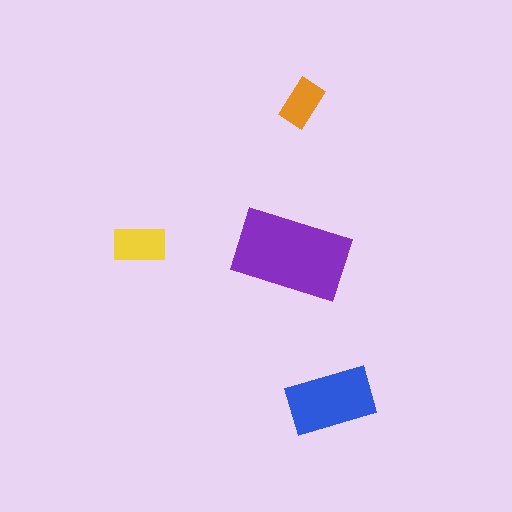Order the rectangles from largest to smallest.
the purple one, the blue one, the yellow one, the orange one.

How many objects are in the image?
There are 4 objects in the image.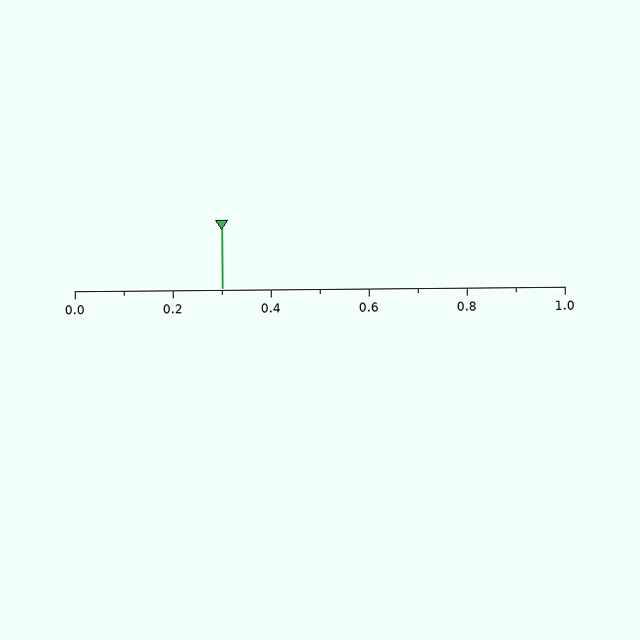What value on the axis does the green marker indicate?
The marker indicates approximately 0.3.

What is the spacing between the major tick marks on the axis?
The major ticks are spaced 0.2 apart.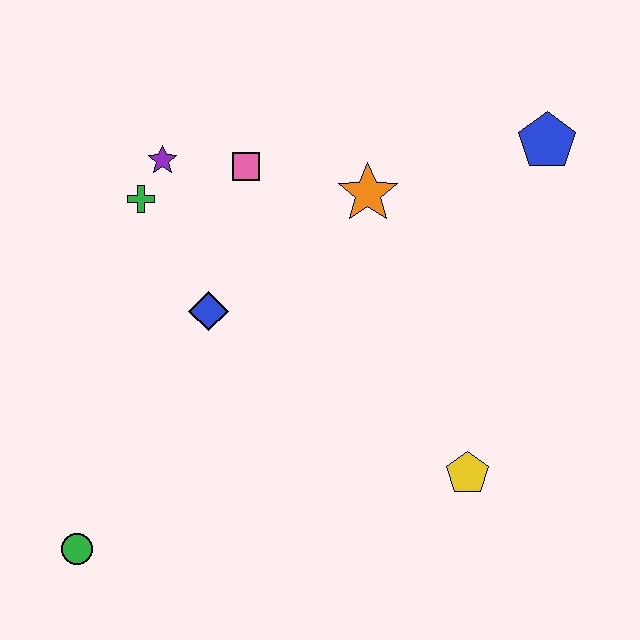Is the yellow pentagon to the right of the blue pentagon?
No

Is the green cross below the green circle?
No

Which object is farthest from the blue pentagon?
The green circle is farthest from the blue pentagon.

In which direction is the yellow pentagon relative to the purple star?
The yellow pentagon is below the purple star.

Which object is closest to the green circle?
The blue diamond is closest to the green circle.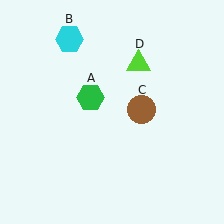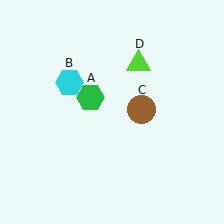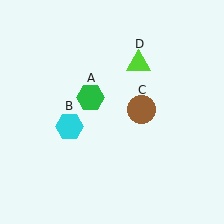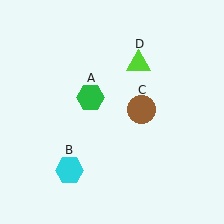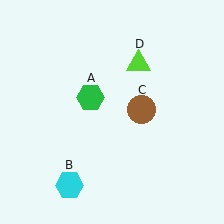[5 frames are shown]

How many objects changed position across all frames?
1 object changed position: cyan hexagon (object B).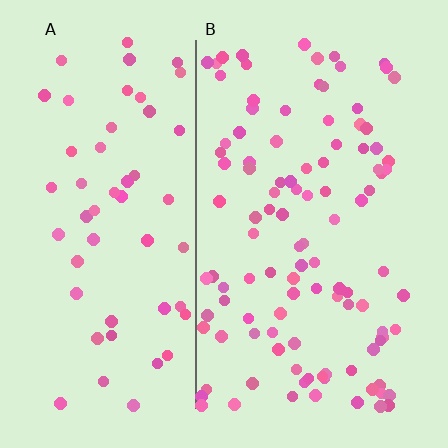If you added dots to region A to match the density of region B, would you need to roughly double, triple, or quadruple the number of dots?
Approximately double.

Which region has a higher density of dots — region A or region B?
B (the right).